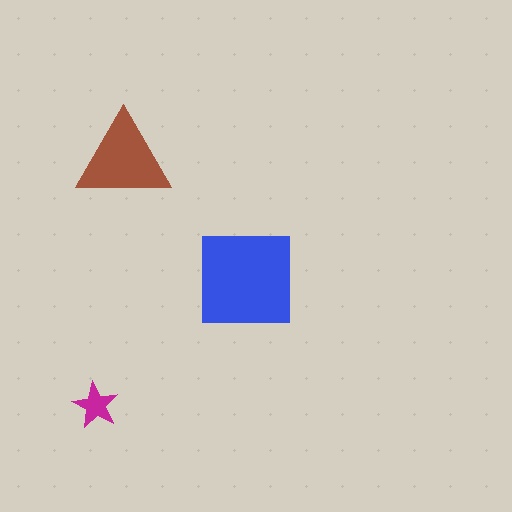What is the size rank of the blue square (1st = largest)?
1st.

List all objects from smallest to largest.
The magenta star, the brown triangle, the blue square.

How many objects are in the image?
There are 3 objects in the image.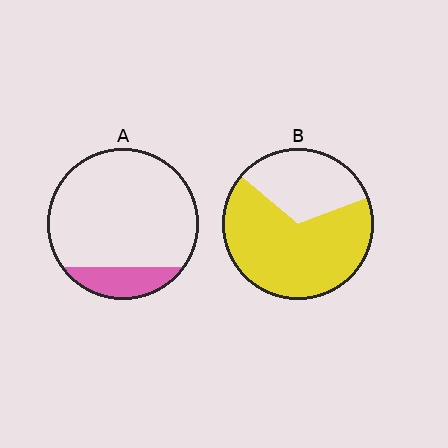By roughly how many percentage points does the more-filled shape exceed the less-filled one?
By roughly 50 percentage points (B over A).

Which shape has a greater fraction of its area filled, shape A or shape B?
Shape B.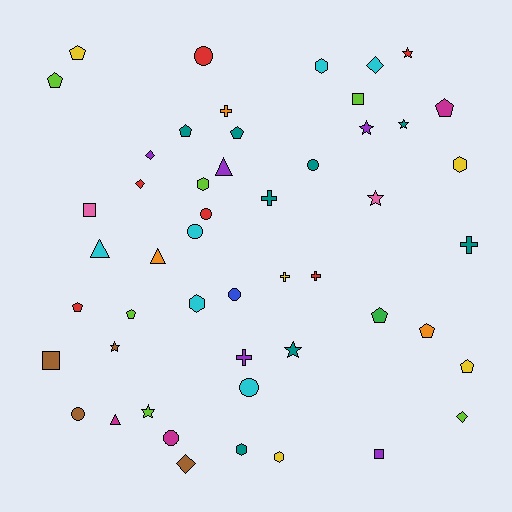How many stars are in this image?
There are 7 stars.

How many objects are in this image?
There are 50 objects.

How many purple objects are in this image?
There are 5 purple objects.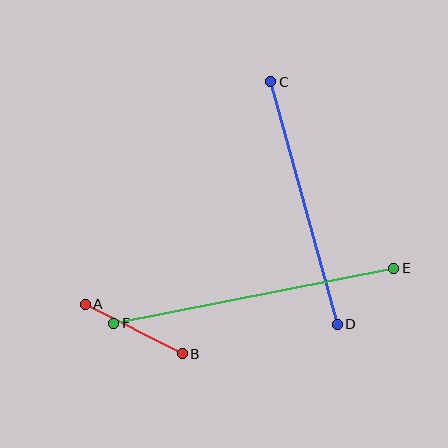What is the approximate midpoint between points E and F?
The midpoint is at approximately (254, 296) pixels.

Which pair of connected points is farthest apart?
Points E and F are farthest apart.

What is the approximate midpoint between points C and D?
The midpoint is at approximately (304, 203) pixels.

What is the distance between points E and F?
The distance is approximately 285 pixels.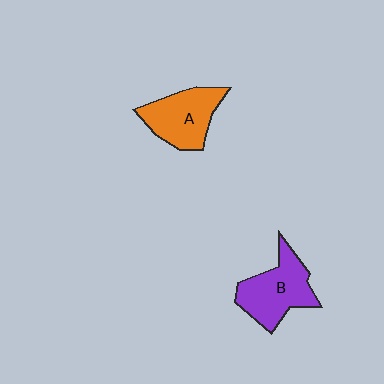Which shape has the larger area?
Shape B (purple).